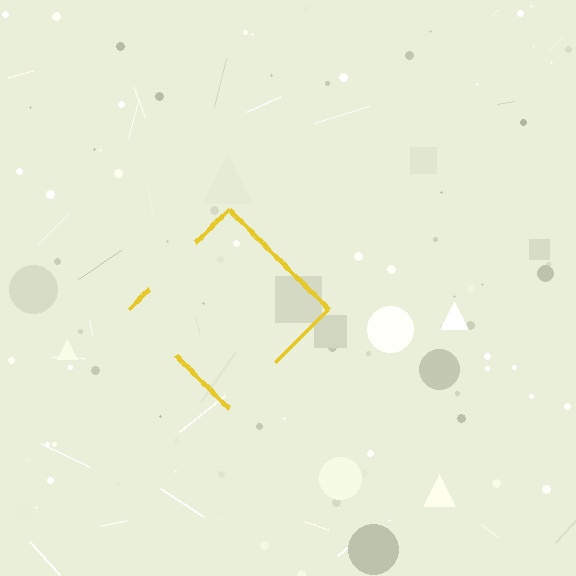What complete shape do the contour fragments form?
The contour fragments form a diamond.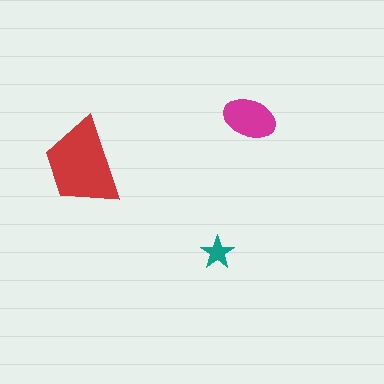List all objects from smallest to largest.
The teal star, the magenta ellipse, the red trapezoid.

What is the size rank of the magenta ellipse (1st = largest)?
2nd.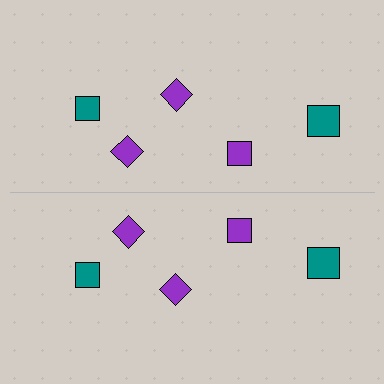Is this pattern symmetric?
Yes, this pattern has bilateral (reflection) symmetry.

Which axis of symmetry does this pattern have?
The pattern has a horizontal axis of symmetry running through the center of the image.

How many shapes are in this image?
There are 10 shapes in this image.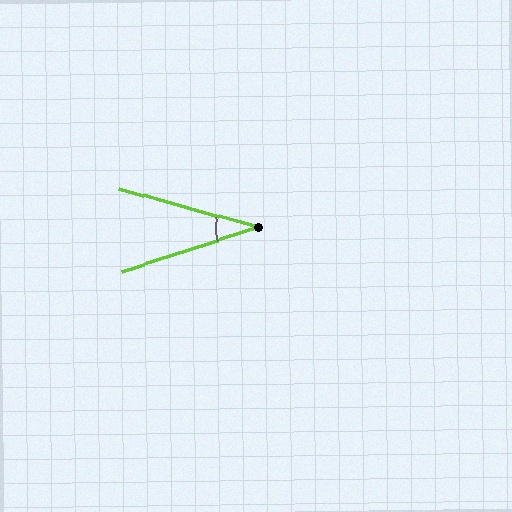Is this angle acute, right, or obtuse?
It is acute.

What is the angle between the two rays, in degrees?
Approximately 34 degrees.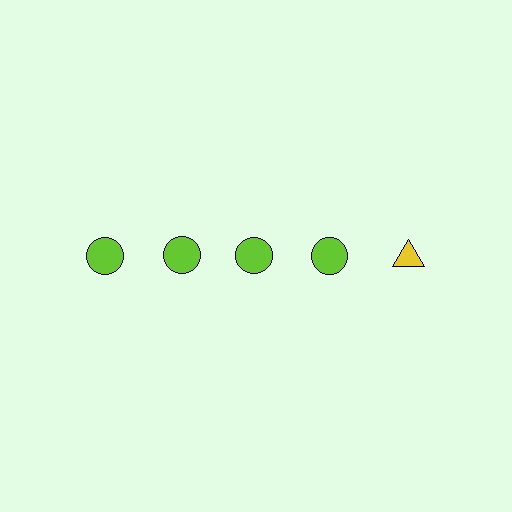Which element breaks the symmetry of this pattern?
The yellow triangle in the top row, rightmost column breaks the symmetry. All other shapes are lime circles.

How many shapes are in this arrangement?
There are 5 shapes arranged in a grid pattern.